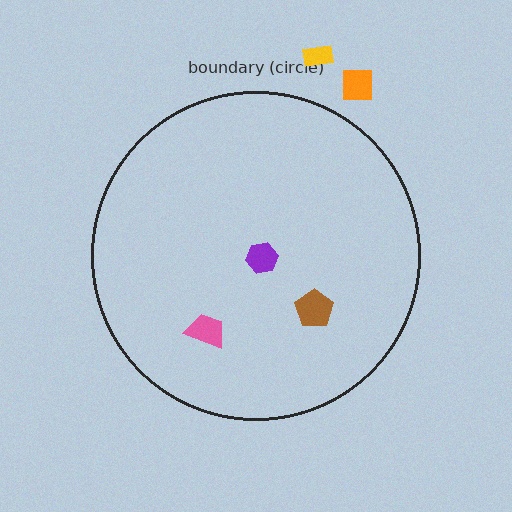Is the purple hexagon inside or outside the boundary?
Inside.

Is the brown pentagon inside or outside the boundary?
Inside.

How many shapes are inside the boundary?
3 inside, 2 outside.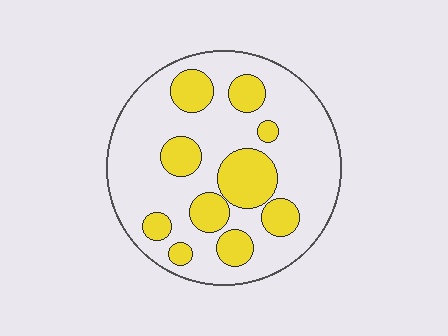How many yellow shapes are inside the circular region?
10.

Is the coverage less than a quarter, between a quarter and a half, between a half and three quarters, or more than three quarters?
Between a quarter and a half.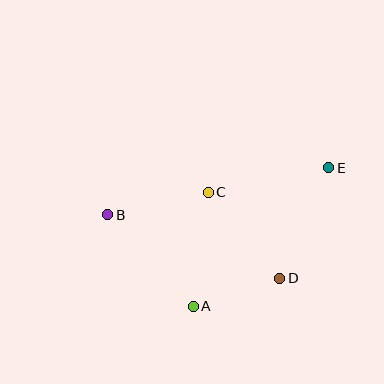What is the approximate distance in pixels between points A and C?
The distance between A and C is approximately 115 pixels.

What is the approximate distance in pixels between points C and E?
The distance between C and E is approximately 123 pixels.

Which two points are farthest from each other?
Points B and E are farthest from each other.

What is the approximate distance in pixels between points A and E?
The distance between A and E is approximately 193 pixels.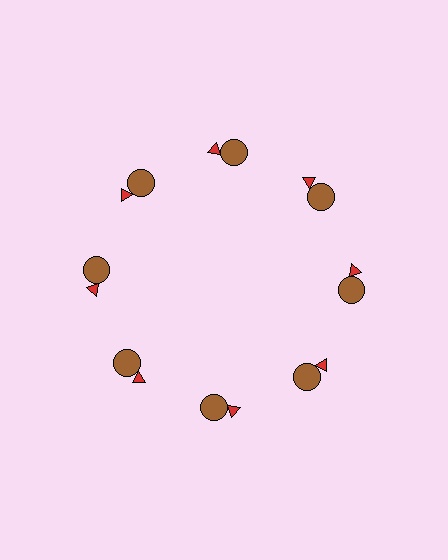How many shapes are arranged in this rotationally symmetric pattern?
There are 16 shapes, arranged in 8 groups of 2.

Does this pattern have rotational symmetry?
Yes, this pattern has 8-fold rotational symmetry. It looks the same after rotating 45 degrees around the center.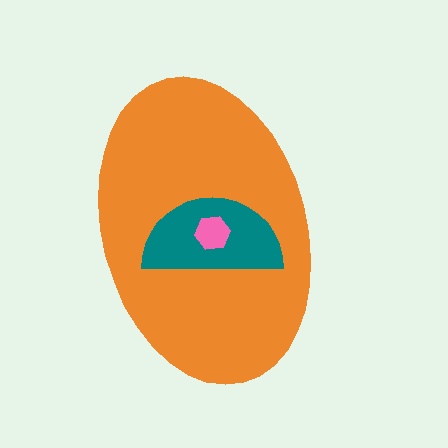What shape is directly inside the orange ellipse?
The teal semicircle.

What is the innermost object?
The pink hexagon.